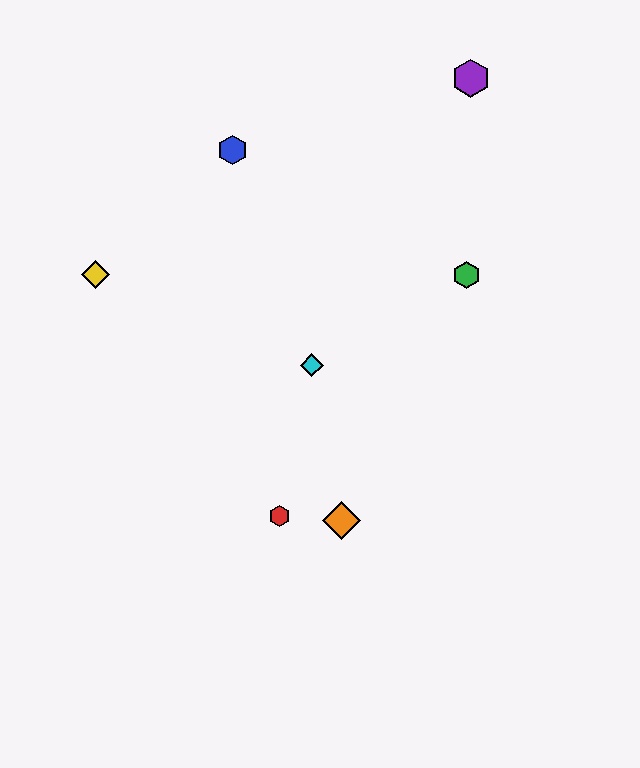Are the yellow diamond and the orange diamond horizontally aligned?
No, the yellow diamond is at y≈275 and the orange diamond is at y≈521.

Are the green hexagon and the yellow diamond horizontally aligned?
Yes, both are at y≈275.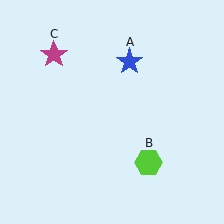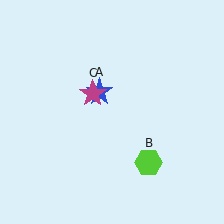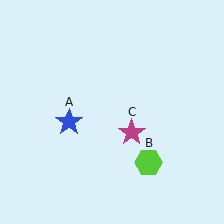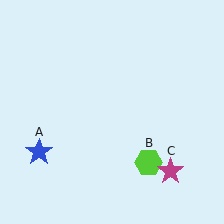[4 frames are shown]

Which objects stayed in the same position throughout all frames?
Lime hexagon (object B) remained stationary.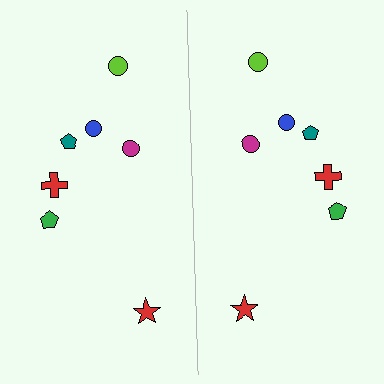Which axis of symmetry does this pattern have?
The pattern has a vertical axis of symmetry running through the center of the image.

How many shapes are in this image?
There are 14 shapes in this image.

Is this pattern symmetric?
Yes, this pattern has bilateral (reflection) symmetry.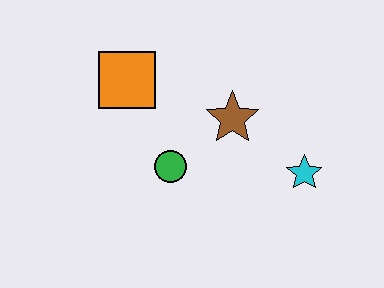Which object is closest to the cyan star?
The brown star is closest to the cyan star.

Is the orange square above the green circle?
Yes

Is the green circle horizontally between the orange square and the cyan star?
Yes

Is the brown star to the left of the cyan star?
Yes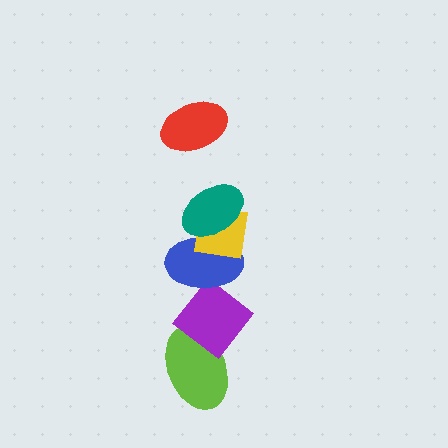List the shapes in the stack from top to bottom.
From top to bottom: the red ellipse, the teal ellipse, the yellow square, the blue ellipse, the purple diamond, the lime ellipse.